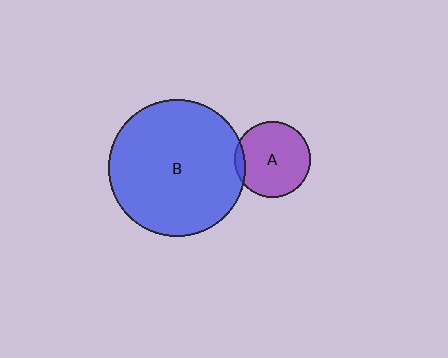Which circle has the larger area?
Circle B (blue).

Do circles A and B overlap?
Yes.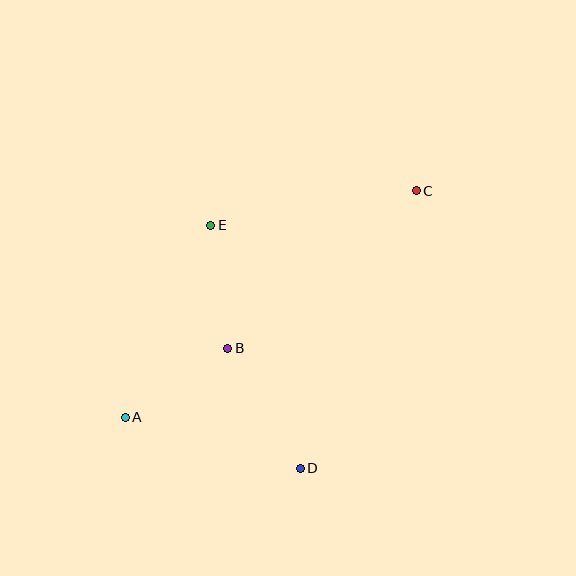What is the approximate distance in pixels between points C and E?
The distance between C and E is approximately 209 pixels.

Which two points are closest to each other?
Points A and B are closest to each other.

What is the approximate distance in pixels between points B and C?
The distance between B and C is approximately 246 pixels.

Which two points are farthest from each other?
Points A and C are farthest from each other.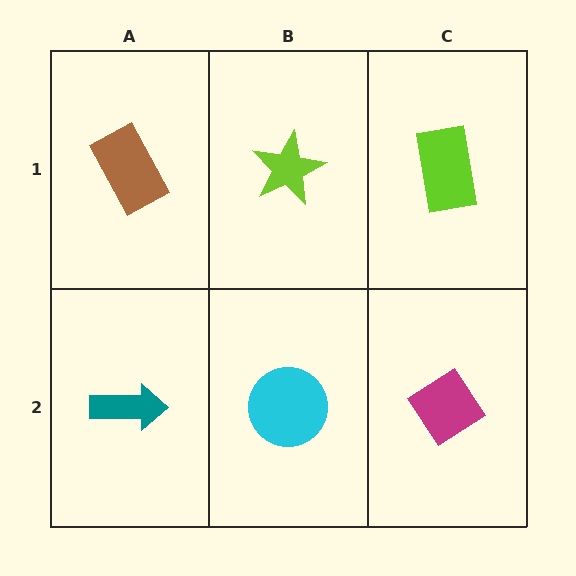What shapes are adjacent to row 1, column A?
A teal arrow (row 2, column A), a lime star (row 1, column B).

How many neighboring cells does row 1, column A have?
2.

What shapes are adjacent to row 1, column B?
A cyan circle (row 2, column B), a brown rectangle (row 1, column A), a lime rectangle (row 1, column C).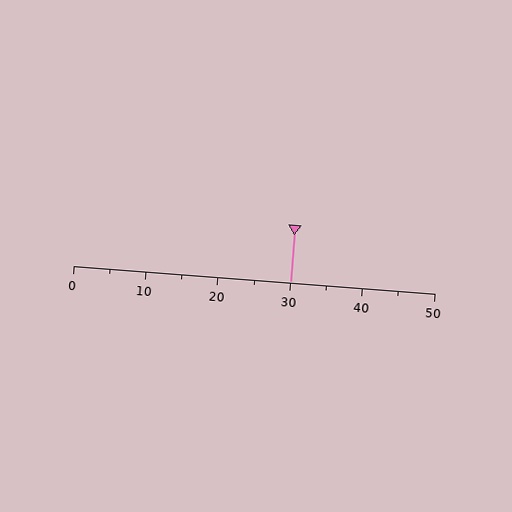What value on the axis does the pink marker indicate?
The marker indicates approximately 30.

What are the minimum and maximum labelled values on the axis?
The axis runs from 0 to 50.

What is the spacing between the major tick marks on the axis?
The major ticks are spaced 10 apart.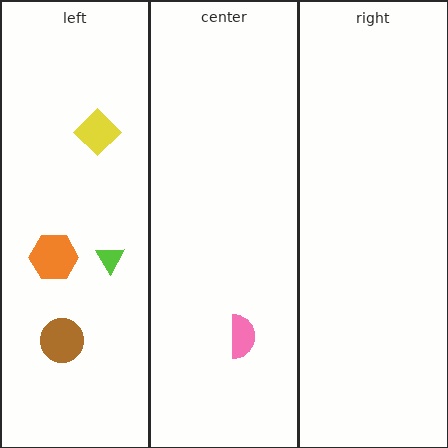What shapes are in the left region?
The yellow diamond, the orange hexagon, the brown circle, the lime triangle.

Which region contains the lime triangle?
The left region.